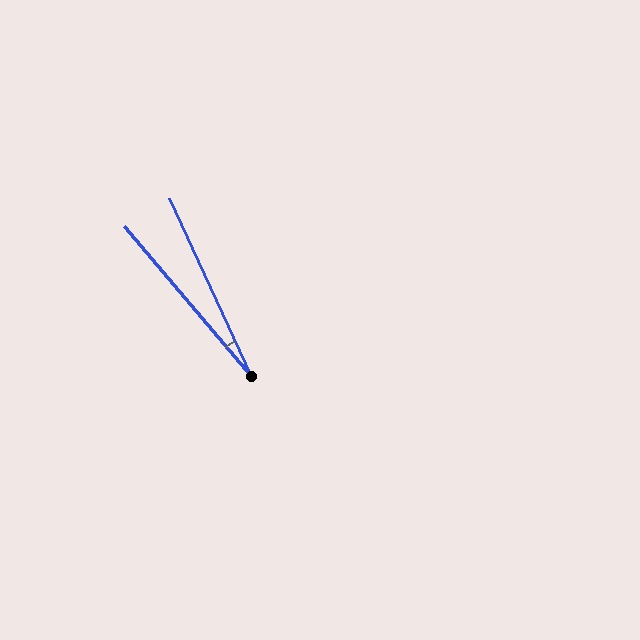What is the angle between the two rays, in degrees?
Approximately 16 degrees.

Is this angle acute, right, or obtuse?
It is acute.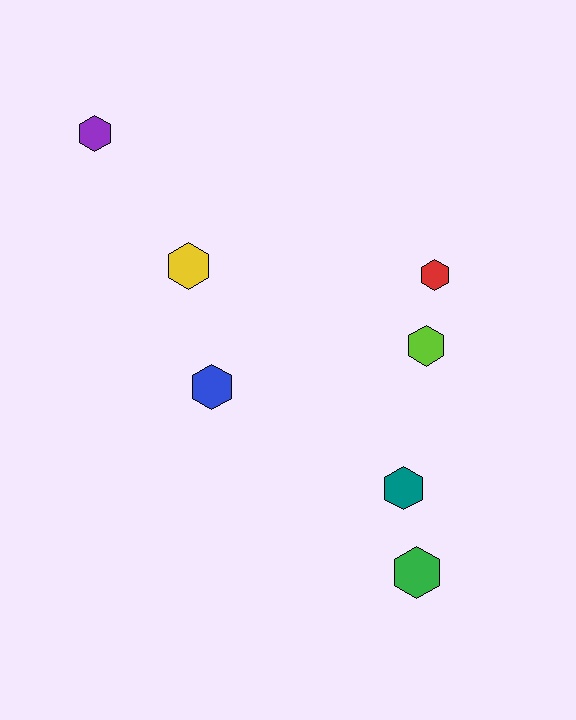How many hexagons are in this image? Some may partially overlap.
There are 7 hexagons.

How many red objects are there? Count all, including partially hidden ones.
There is 1 red object.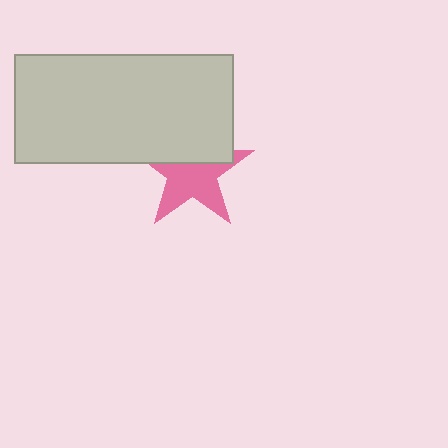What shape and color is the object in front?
The object in front is a light gray rectangle.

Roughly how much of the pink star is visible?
About half of it is visible (roughly 60%).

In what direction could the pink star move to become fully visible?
The pink star could move down. That would shift it out from behind the light gray rectangle entirely.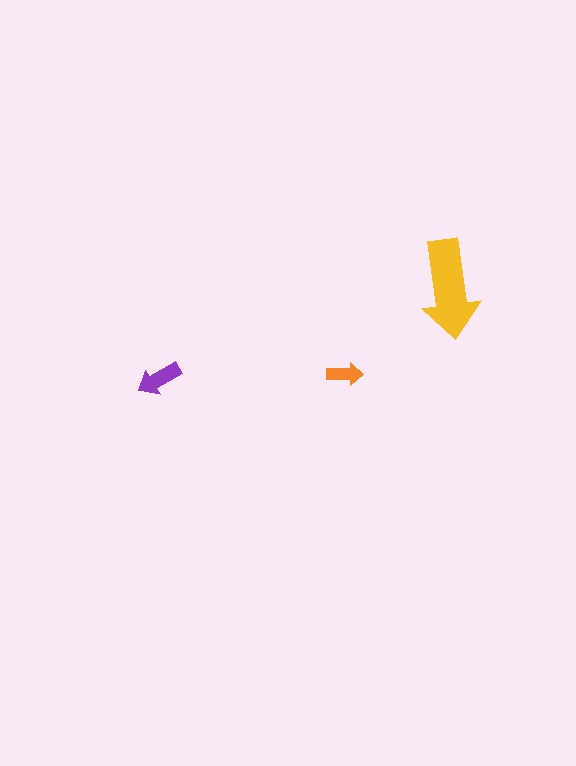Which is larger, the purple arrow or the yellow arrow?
The yellow one.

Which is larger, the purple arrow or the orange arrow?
The purple one.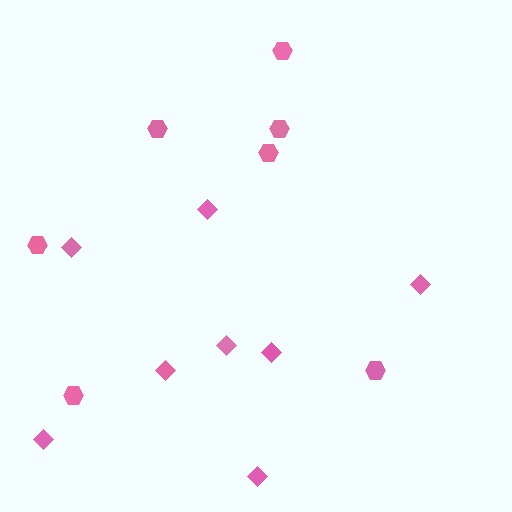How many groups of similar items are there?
There are 2 groups: one group of diamonds (8) and one group of hexagons (7).